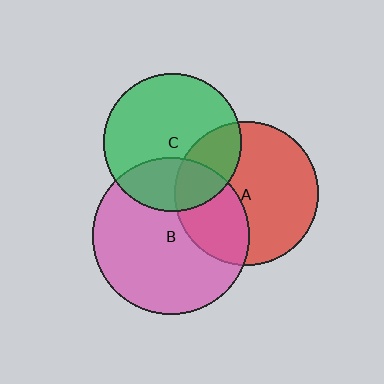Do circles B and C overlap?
Yes.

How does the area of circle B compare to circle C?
Approximately 1.3 times.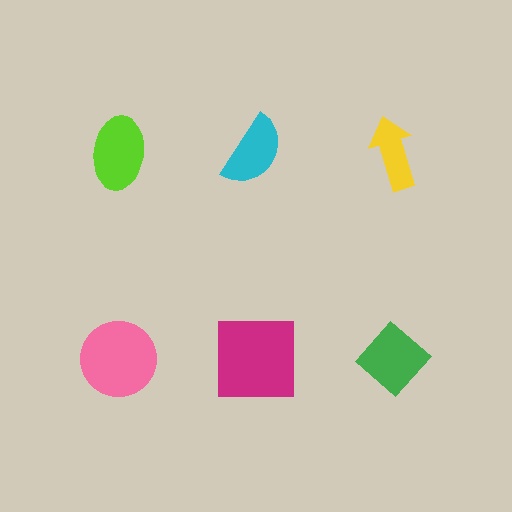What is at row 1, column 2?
A cyan semicircle.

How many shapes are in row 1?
3 shapes.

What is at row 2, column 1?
A pink circle.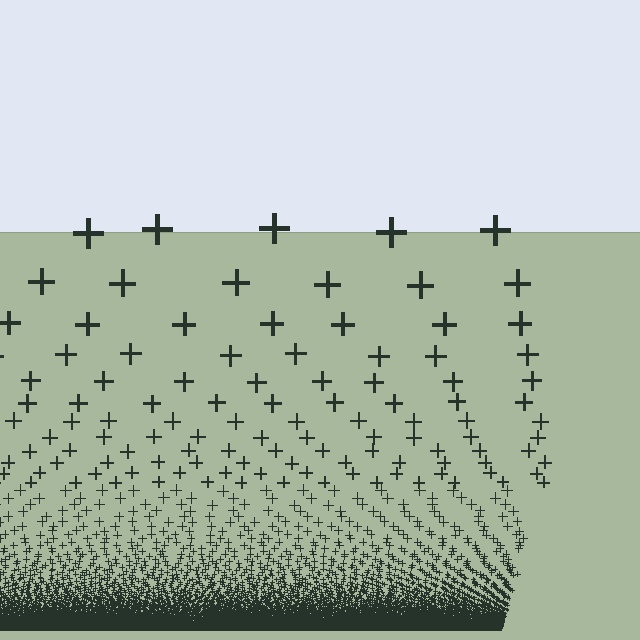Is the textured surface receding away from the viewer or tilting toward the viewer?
The surface appears to tilt toward the viewer. Texture elements get larger and sparser toward the top.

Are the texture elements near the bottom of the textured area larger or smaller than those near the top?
Smaller. The gradient is inverted — elements near the bottom are smaller and denser.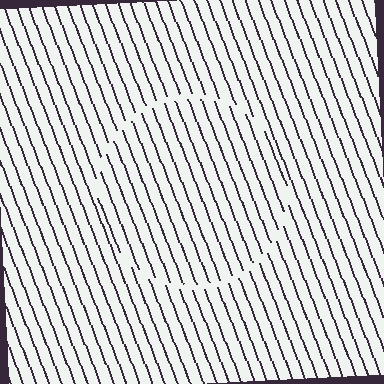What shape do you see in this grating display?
An illusory circle. The interior of the shape contains the same grating, shifted by half a period — the contour is defined by the phase discontinuity where line-ends from the inner and outer gratings abut.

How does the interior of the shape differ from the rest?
The interior of the shape contains the same grating, shifted by half a period — the contour is defined by the phase discontinuity where line-ends from the inner and outer gratings abut.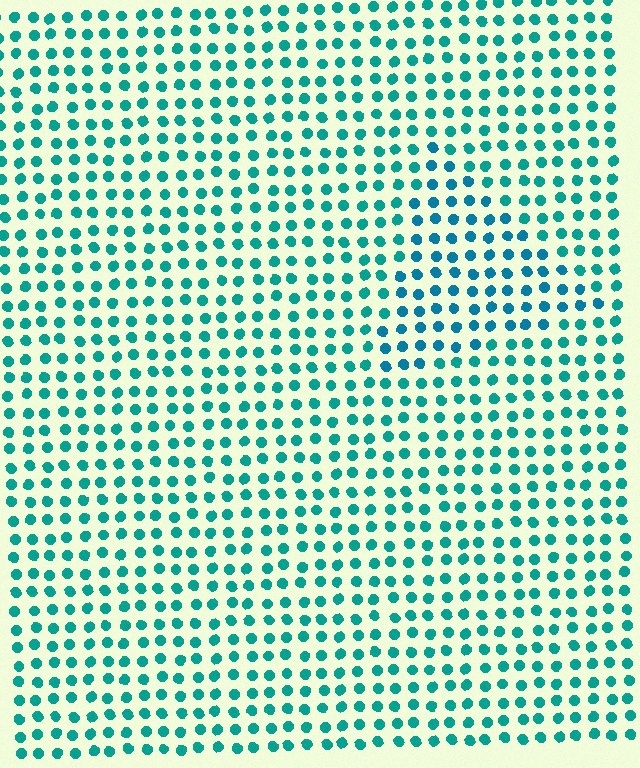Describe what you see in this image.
The image is filled with small teal elements in a uniform arrangement. A triangle-shaped region is visible where the elements are tinted to a slightly different hue, forming a subtle color boundary.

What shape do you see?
I see a triangle.